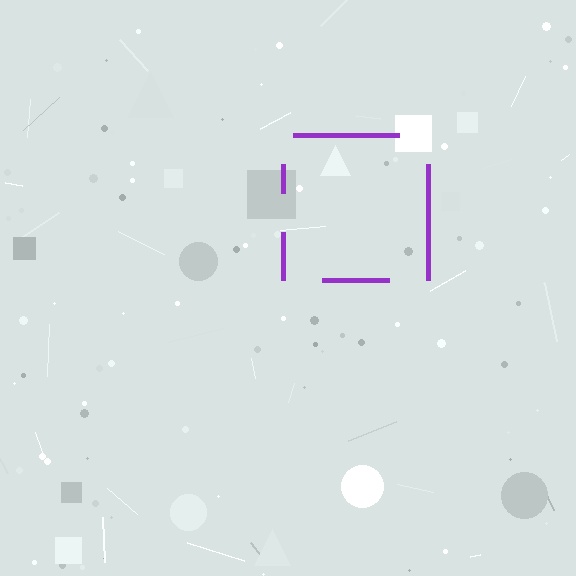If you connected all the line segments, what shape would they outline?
They would outline a square.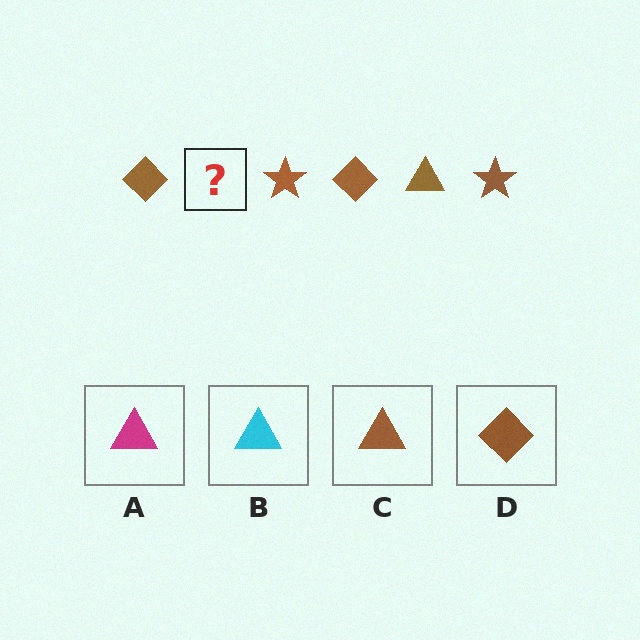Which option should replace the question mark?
Option C.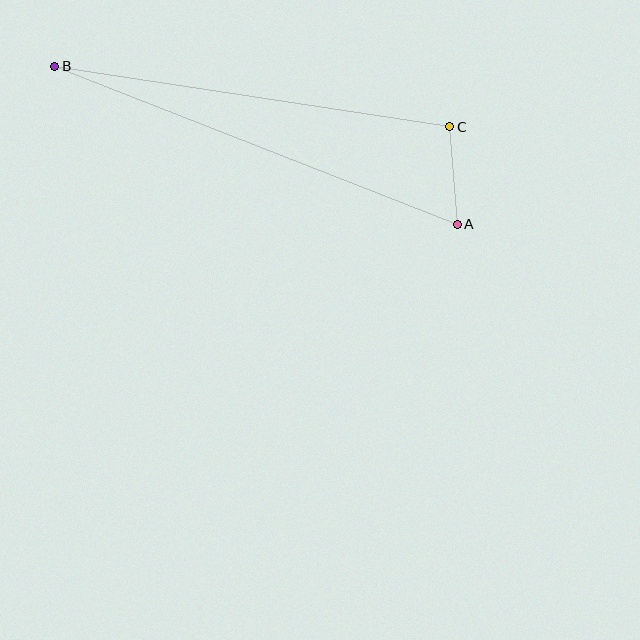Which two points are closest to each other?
Points A and C are closest to each other.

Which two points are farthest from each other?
Points A and B are farthest from each other.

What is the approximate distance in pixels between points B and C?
The distance between B and C is approximately 400 pixels.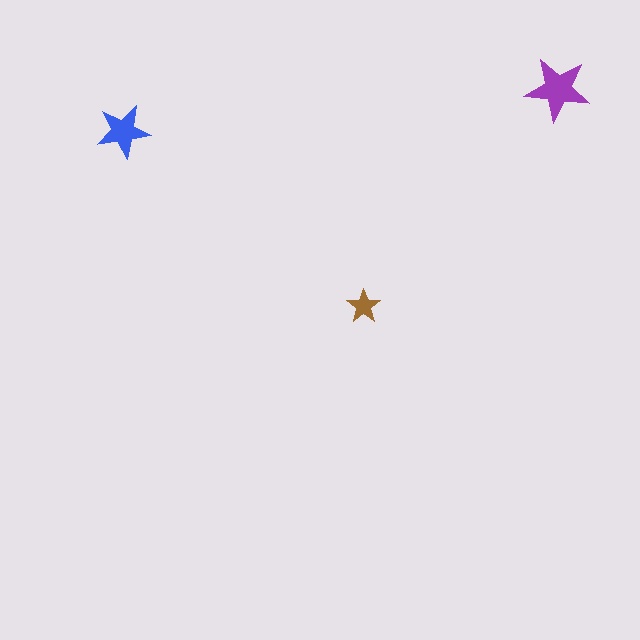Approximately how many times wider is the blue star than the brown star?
About 1.5 times wider.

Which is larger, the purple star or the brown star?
The purple one.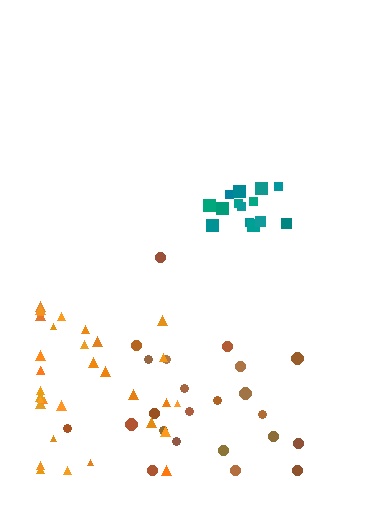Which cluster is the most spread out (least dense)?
Brown.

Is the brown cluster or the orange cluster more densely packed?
Orange.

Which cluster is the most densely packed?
Teal.